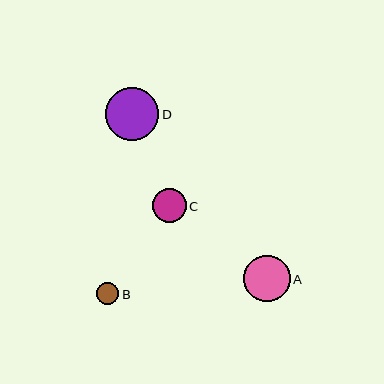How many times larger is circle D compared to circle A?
Circle D is approximately 1.1 times the size of circle A.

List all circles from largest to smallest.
From largest to smallest: D, A, C, B.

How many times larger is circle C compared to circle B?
Circle C is approximately 1.5 times the size of circle B.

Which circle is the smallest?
Circle B is the smallest with a size of approximately 23 pixels.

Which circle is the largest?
Circle D is the largest with a size of approximately 53 pixels.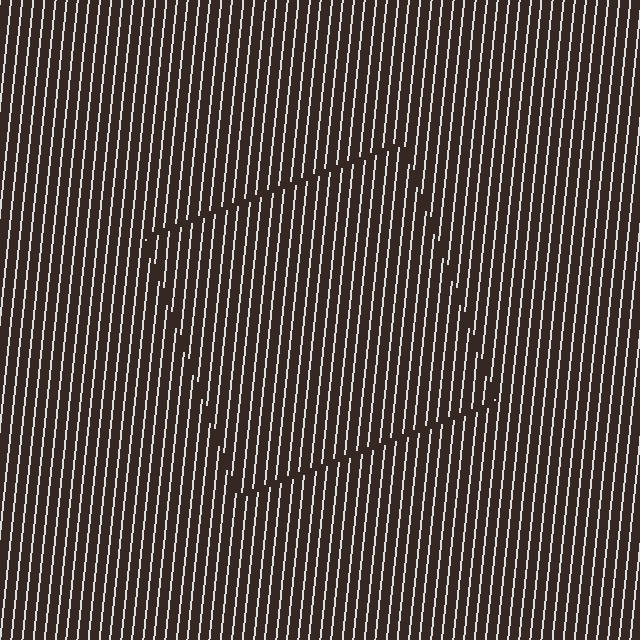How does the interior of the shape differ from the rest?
The interior of the shape contains the same grating, shifted by half a period — the contour is defined by the phase discontinuity where line-ends from the inner and outer gratings abut.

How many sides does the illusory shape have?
4 sides — the line-ends trace a square.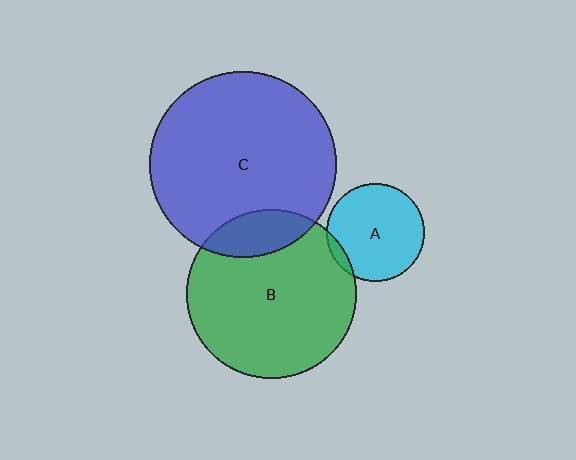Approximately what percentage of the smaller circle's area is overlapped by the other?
Approximately 15%.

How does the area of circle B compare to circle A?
Approximately 3.0 times.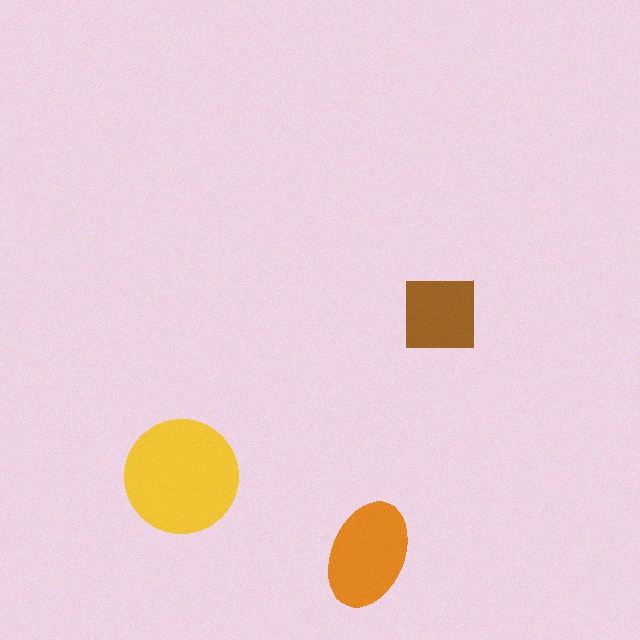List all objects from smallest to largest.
The brown square, the orange ellipse, the yellow circle.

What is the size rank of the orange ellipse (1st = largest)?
2nd.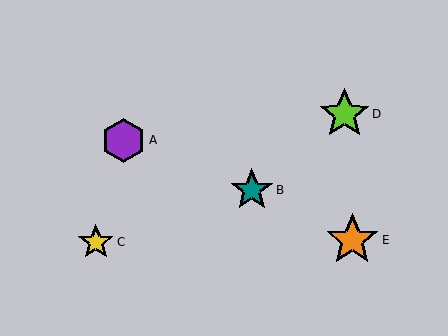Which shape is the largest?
The orange star (labeled E) is the largest.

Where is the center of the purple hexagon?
The center of the purple hexagon is at (124, 140).